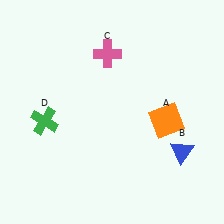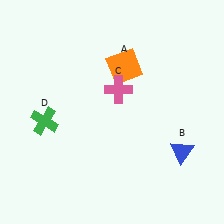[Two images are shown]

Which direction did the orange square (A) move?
The orange square (A) moved up.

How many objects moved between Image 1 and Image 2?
2 objects moved between the two images.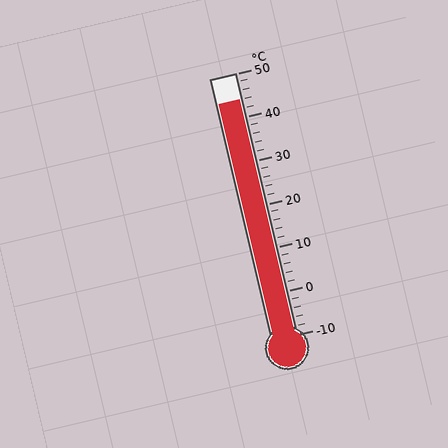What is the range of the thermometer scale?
The thermometer scale ranges from -10°C to 50°C.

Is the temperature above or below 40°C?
The temperature is above 40°C.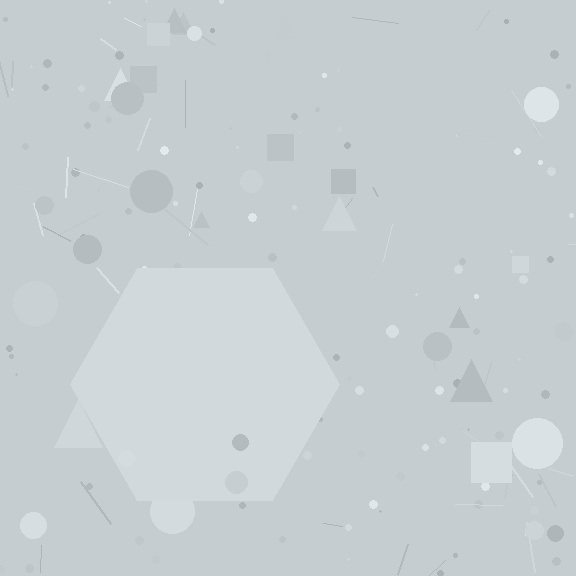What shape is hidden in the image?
A hexagon is hidden in the image.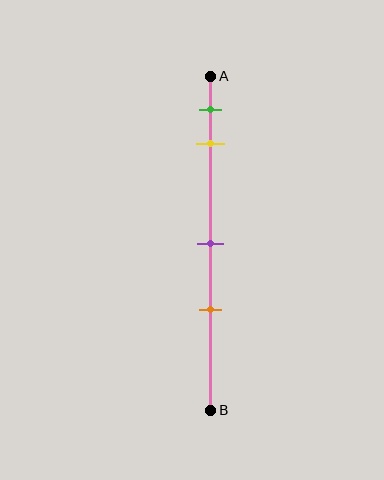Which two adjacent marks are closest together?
The green and yellow marks are the closest adjacent pair.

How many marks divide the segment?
There are 4 marks dividing the segment.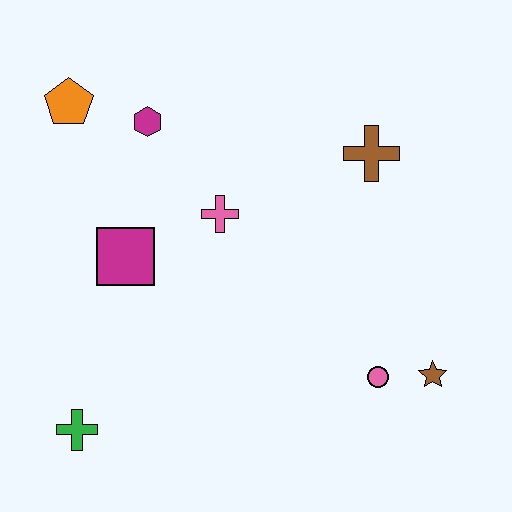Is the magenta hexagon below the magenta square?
No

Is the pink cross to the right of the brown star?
No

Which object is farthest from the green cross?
The brown cross is farthest from the green cross.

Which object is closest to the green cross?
The magenta square is closest to the green cross.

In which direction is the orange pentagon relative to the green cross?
The orange pentagon is above the green cross.